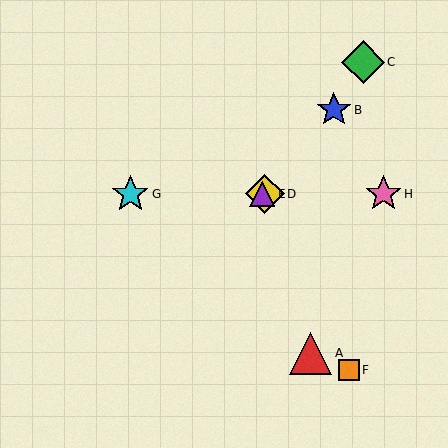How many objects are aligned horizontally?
4 objects (D, E, G, H) are aligned horizontally.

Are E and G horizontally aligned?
Yes, both are at y≈194.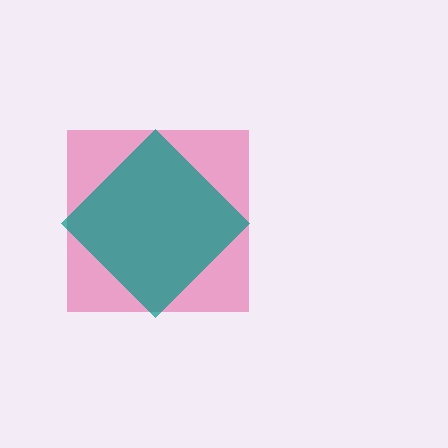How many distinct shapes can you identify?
There are 2 distinct shapes: a pink square, a teal diamond.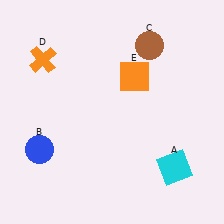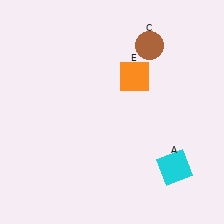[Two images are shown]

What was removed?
The blue circle (B), the orange cross (D) were removed in Image 2.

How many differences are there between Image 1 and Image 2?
There are 2 differences between the two images.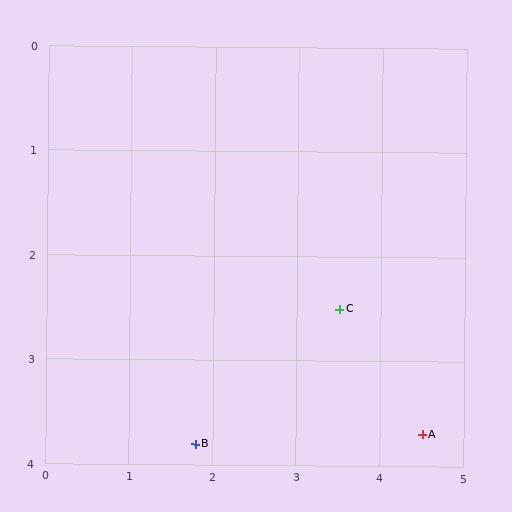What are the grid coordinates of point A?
Point A is at approximately (4.5, 3.7).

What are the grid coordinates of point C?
Point C is at approximately (3.5, 2.5).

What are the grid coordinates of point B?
Point B is at approximately (1.8, 3.8).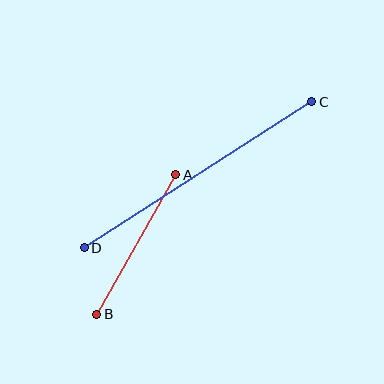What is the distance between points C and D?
The distance is approximately 270 pixels.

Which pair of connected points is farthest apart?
Points C and D are farthest apart.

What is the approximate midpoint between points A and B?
The midpoint is at approximately (136, 245) pixels.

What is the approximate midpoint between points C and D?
The midpoint is at approximately (198, 175) pixels.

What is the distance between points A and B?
The distance is approximately 160 pixels.